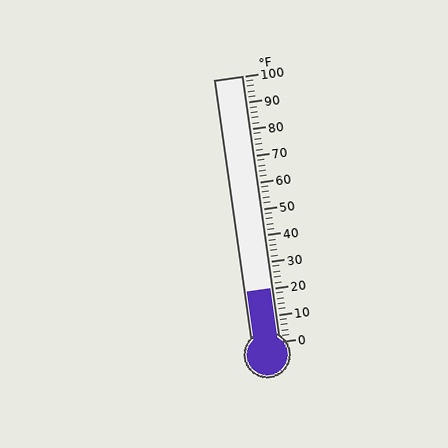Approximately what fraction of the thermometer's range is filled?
The thermometer is filled to approximately 20% of its range.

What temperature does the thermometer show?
The thermometer shows approximately 20°F.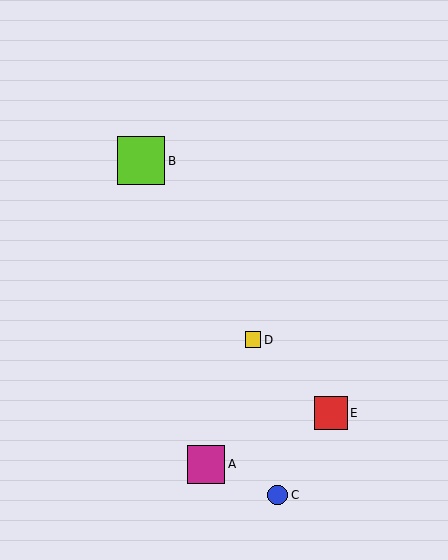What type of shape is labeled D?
Shape D is a yellow square.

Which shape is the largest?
The lime square (labeled B) is the largest.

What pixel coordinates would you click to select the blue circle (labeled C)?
Click at (278, 495) to select the blue circle C.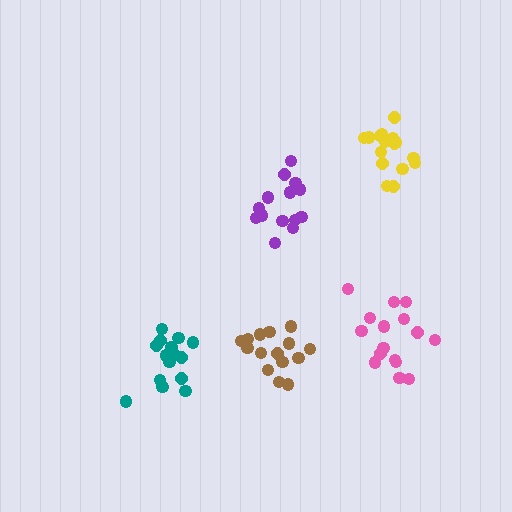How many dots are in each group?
Group 1: 15 dots, Group 2: 14 dots, Group 3: 16 dots, Group 4: 16 dots, Group 5: 16 dots (77 total).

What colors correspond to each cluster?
The clusters are colored: brown, purple, teal, pink, yellow.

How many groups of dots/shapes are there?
There are 5 groups.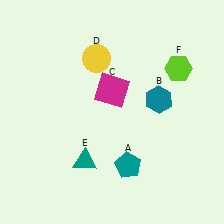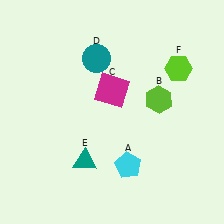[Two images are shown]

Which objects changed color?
A changed from teal to cyan. B changed from teal to lime. D changed from yellow to teal.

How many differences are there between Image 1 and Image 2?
There are 3 differences between the two images.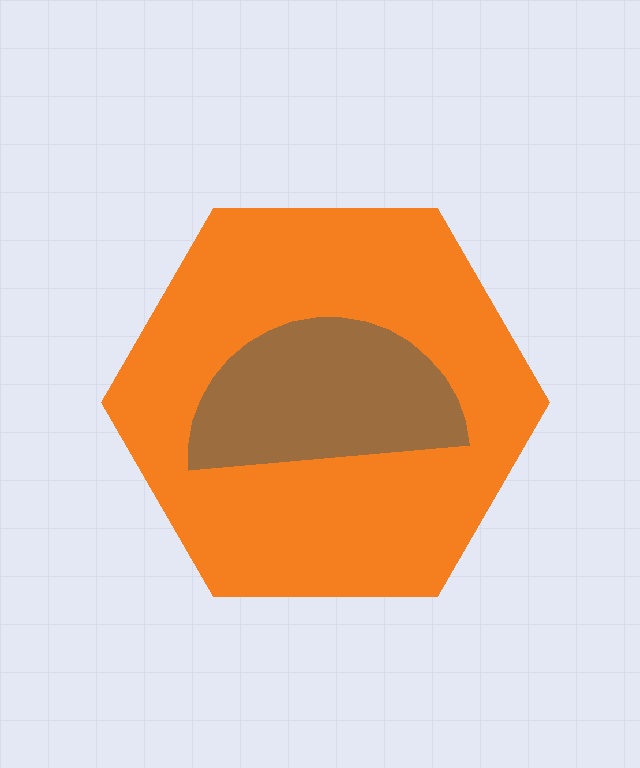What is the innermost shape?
The brown semicircle.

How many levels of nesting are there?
2.